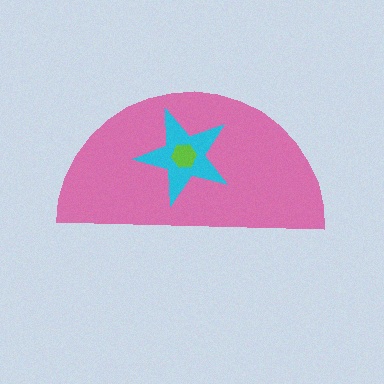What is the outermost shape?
The pink semicircle.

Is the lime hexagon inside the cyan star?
Yes.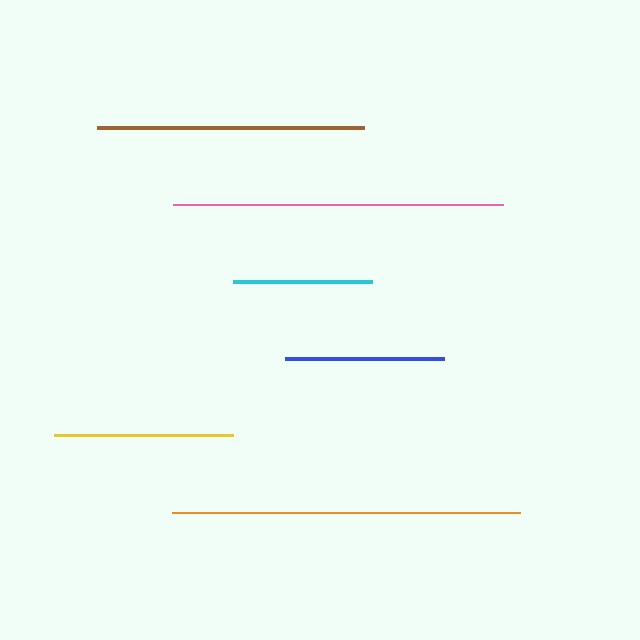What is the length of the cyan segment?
The cyan segment is approximately 138 pixels long.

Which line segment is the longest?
The orange line is the longest at approximately 349 pixels.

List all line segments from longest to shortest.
From longest to shortest: orange, pink, brown, yellow, blue, cyan.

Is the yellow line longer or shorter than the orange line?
The orange line is longer than the yellow line.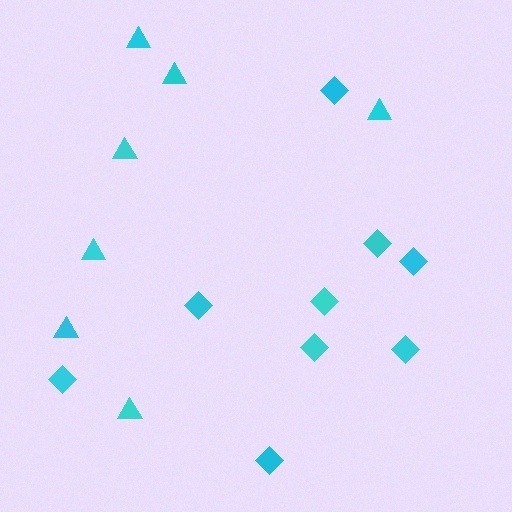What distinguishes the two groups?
There are 2 groups: one group of triangles (7) and one group of diamonds (9).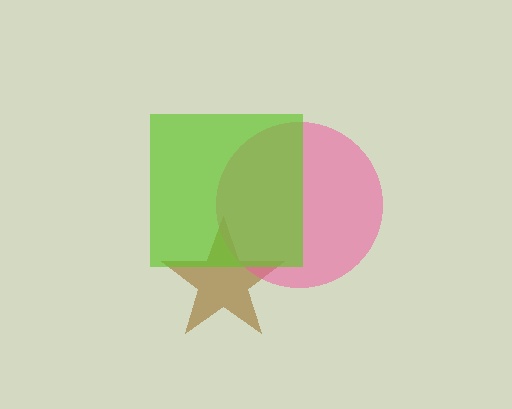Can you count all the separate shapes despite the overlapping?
Yes, there are 3 separate shapes.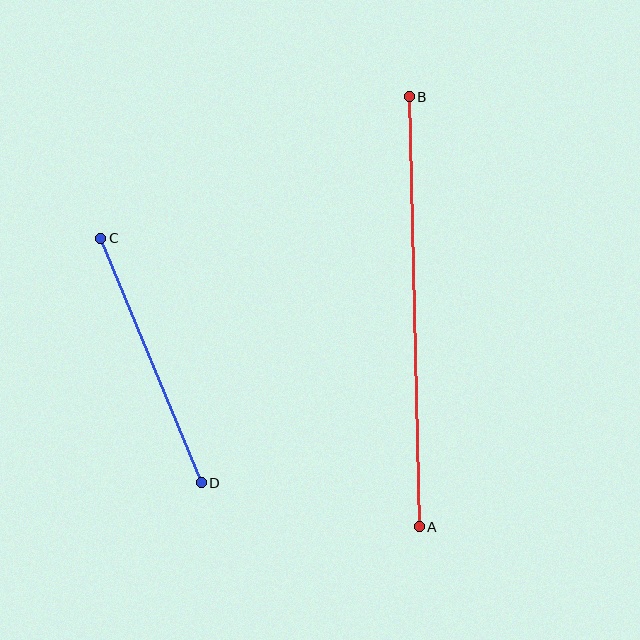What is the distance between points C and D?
The distance is approximately 264 pixels.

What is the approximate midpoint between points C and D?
The midpoint is at approximately (151, 361) pixels.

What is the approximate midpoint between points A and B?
The midpoint is at approximately (414, 312) pixels.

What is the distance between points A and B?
The distance is approximately 430 pixels.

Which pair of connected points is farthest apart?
Points A and B are farthest apart.